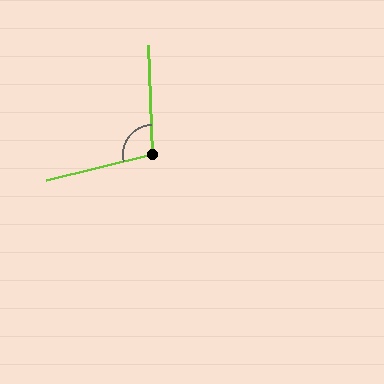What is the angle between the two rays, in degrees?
Approximately 102 degrees.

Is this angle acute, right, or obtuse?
It is obtuse.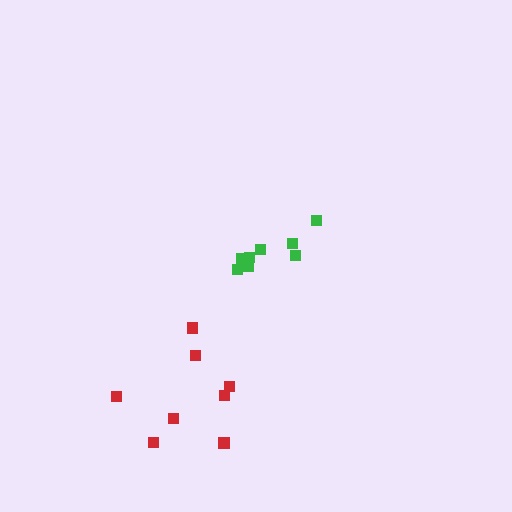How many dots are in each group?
Group 1: 8 dots, Group 2: 8 dots (16 total).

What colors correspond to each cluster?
The clusters are colored: red, green.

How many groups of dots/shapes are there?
There are 2 groups.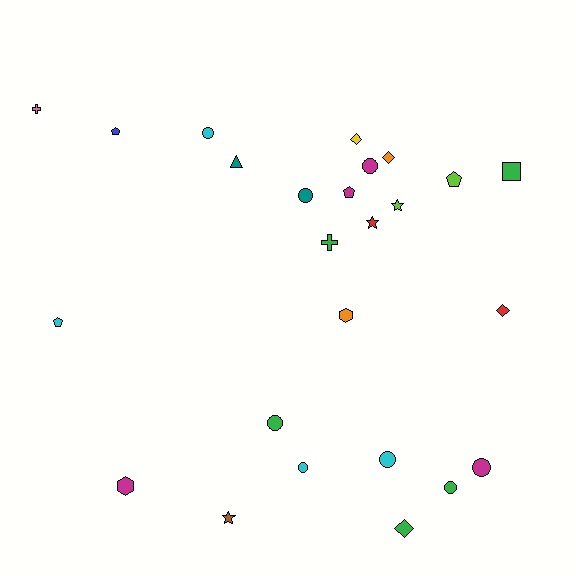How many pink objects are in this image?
There is 1 pink object.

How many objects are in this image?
There are 25 objects.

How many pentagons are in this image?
There are 4 pentagons.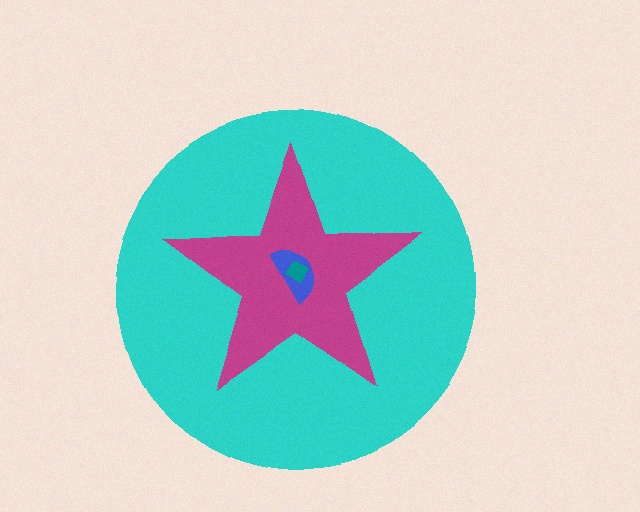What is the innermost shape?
The teal diamond.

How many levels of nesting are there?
4.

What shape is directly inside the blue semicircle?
The teal diamond.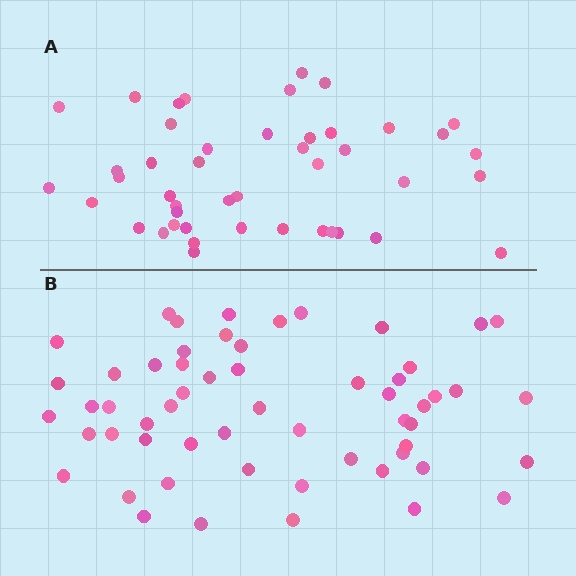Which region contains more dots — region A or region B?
Region B (the bottom region) has more dots.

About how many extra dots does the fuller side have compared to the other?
Region B has roughly 12 or so more dots than region A.